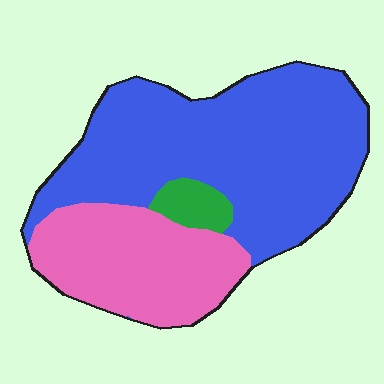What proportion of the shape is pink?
Pink takes up between a sixth and a third of the shape.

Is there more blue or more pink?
Blue.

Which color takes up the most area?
Blue, at roughly 65%.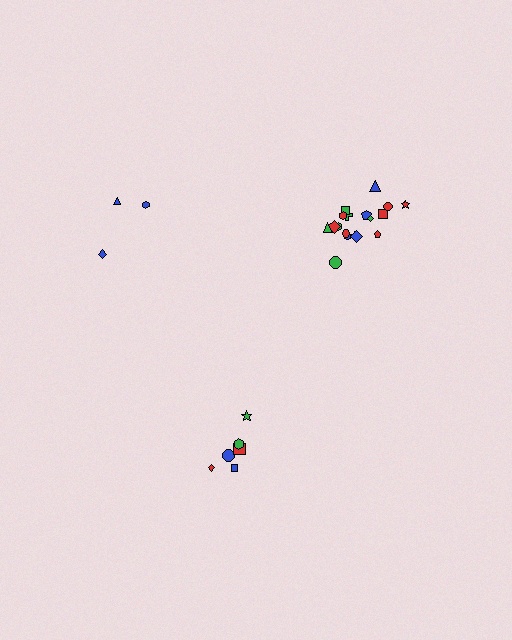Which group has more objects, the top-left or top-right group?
The top-right group.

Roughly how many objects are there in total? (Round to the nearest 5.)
Roughly 25 objects in total.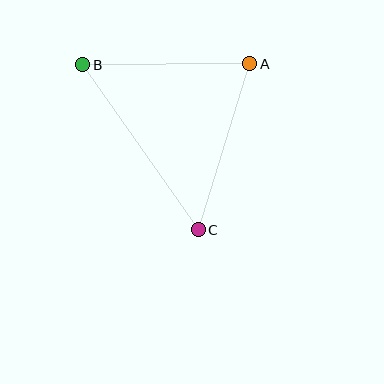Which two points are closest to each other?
Points A and B are closest to each other.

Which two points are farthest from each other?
Points B and C are farthest from each other.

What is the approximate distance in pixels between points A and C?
The distance between A and C is approximately 174 pixels.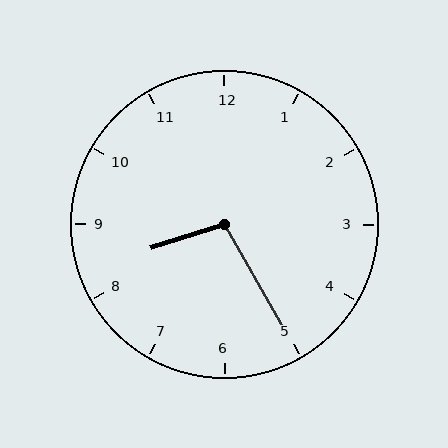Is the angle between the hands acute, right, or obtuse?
It is obtuse.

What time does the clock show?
8:25.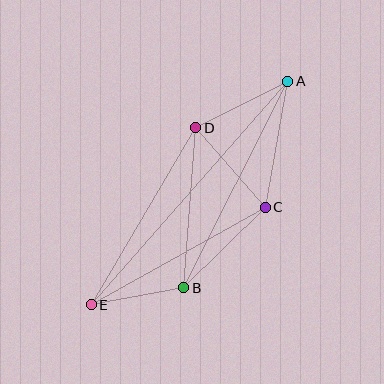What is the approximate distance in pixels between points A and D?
The distance between A and D is approximately 103 pixels.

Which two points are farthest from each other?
Points A and E are farthest from each other.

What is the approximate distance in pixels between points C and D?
The distance between C and D is approximately 105 pixels.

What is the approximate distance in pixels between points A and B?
The distance between A and B is approximately 231 pixels.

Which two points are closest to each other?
Points B and E are closest to each other.